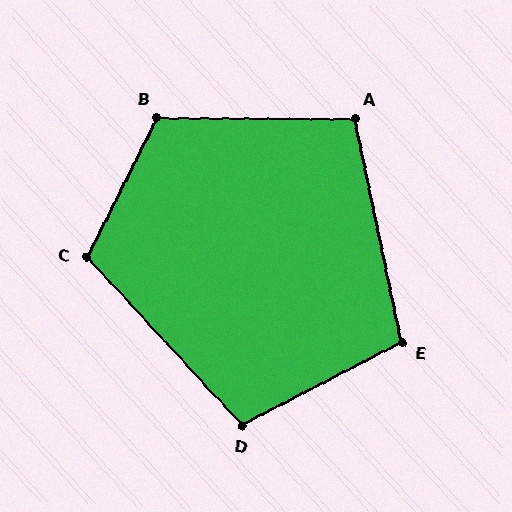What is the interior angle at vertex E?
Approximately 106 degrees (obtuse).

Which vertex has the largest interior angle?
B, at approximately 117 degrees.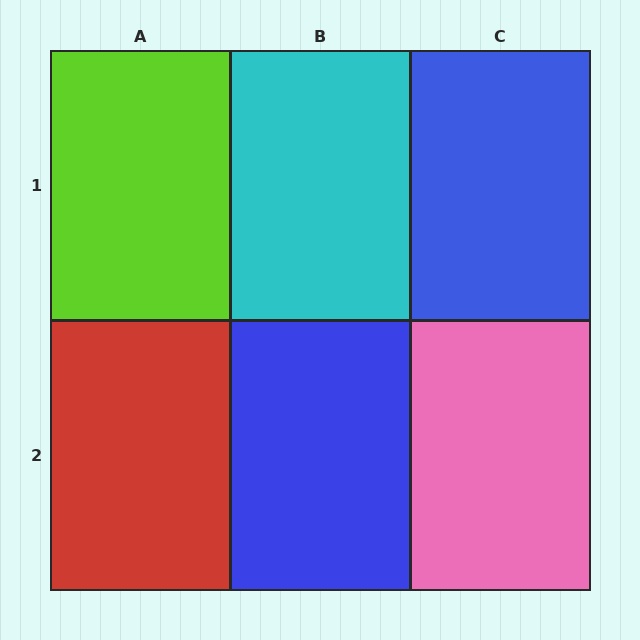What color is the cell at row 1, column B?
Cyan.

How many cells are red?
1 cell is red.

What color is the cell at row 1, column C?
Blue.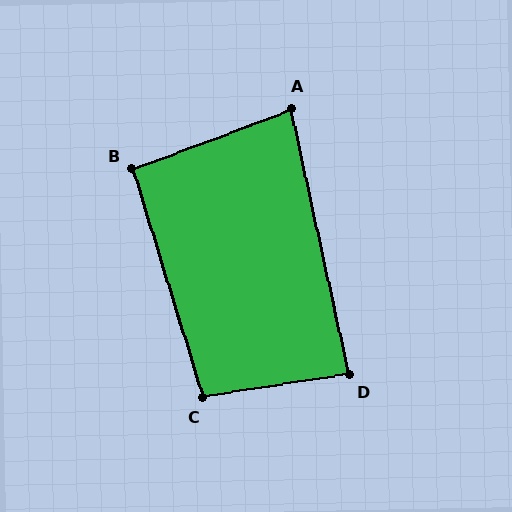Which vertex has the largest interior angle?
C, at approximately 98 degrees.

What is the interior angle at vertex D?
Approximately 86 degrees (approximately right).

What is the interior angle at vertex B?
Approximately 94 degrees (approximately right).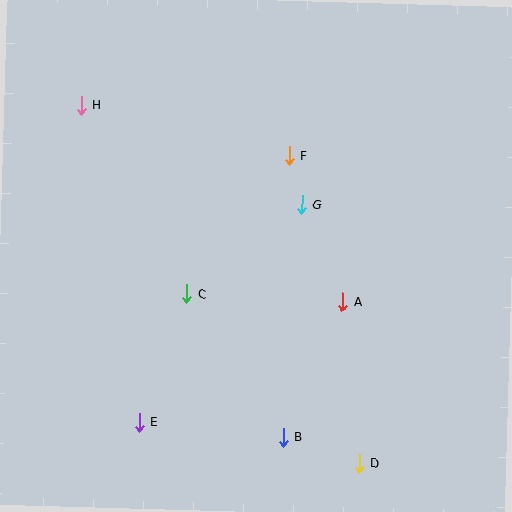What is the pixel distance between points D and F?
The distance between D and F is 316 pixels.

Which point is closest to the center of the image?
Point G at (302, 205) is closest to the center.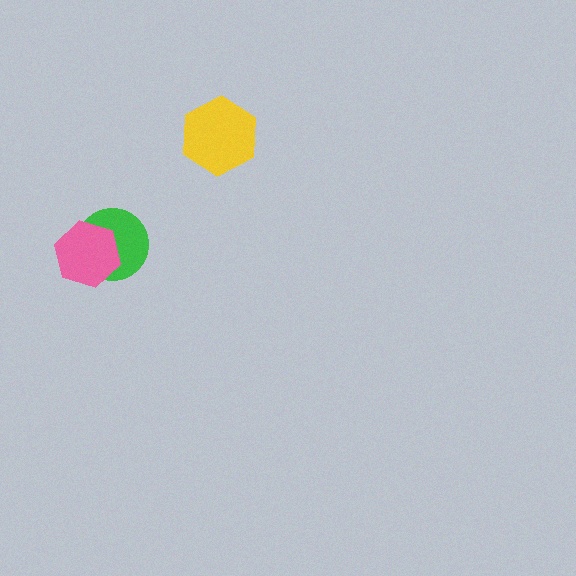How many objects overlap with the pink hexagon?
1 object overlaps with the pink hexagon.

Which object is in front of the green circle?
The pink hexagon is in front of the green circle.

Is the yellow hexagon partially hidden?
No, no other shape covers it.